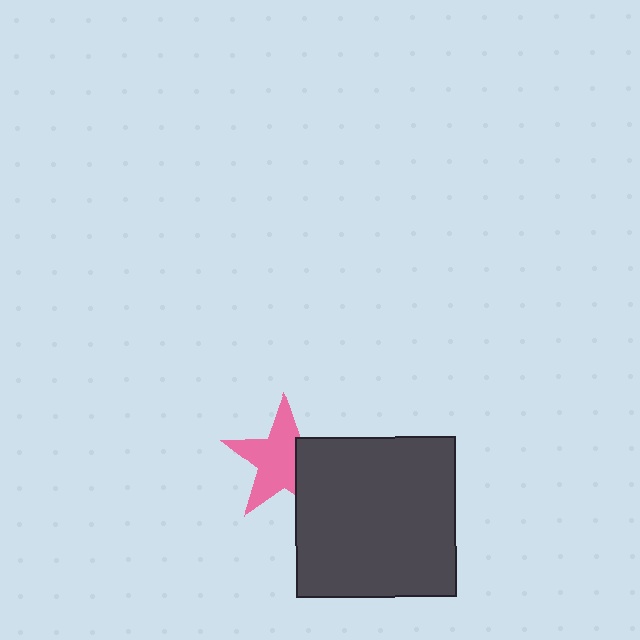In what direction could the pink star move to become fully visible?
The pink star could move left. That would shift it out from behind the dark gray square entirely.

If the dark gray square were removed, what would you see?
You would see the complete pink star.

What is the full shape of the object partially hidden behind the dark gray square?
The partially hidden object is a pink star.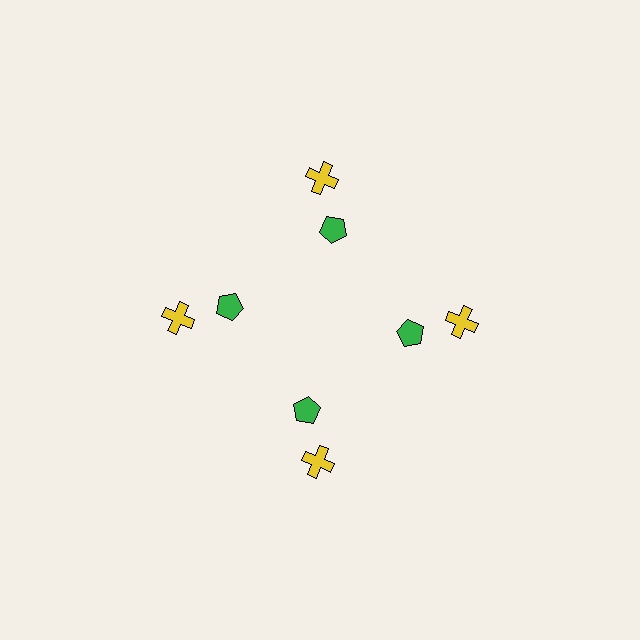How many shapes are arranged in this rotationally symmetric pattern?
There are 8 shapes, arranged in 4 groups of 2.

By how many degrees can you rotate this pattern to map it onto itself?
The pattern maps onto itself every 90 degrees of rotation.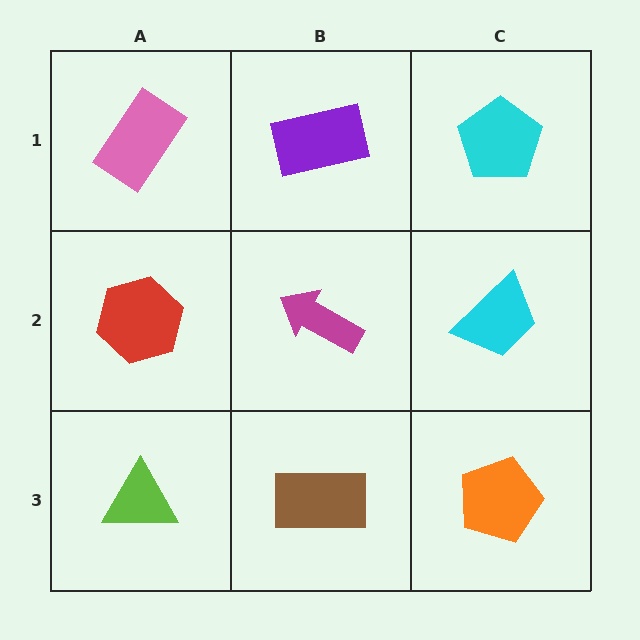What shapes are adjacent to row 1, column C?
A cyan trapezoid (row 2, column C), a purple rectangle (row 1, column B).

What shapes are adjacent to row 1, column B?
A magenta arrow (row 2, column B), a pink rectangle (row 1, column A), a cyan pentagon (row 1, column C).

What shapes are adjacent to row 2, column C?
A cyan pentagon (row 1, column C), an orange pentagon (row 3, column C), a magenta arrow (row 2, column B).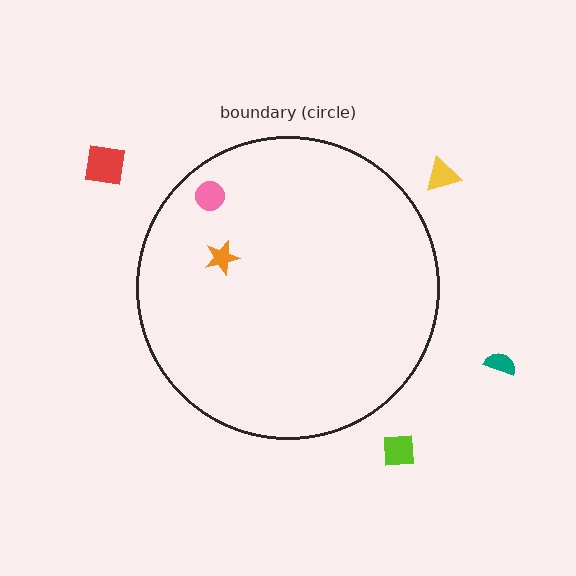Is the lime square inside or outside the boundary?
Outside.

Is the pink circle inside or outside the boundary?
Inside.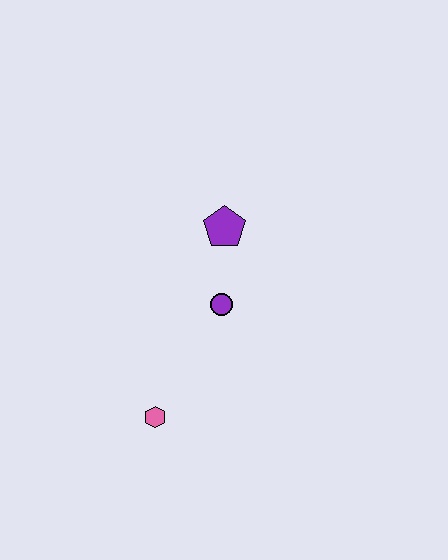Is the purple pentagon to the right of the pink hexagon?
Yes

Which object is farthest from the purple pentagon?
The pink hexagon is farthest from the purple pentagon.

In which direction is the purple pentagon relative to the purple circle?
The purple pentagon is above the purple circle.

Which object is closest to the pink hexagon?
The purple circle is closest to the pink hexagon.